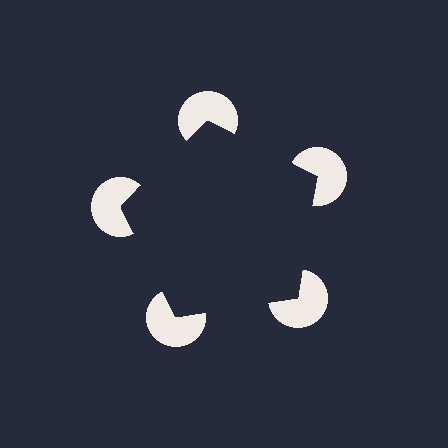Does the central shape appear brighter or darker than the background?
It typically appears slightly darker than the background, even though no actual brightness change is drawn.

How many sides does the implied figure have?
5 sides.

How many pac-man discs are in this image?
There are 5 — one at each vertex of the illusory pentagon.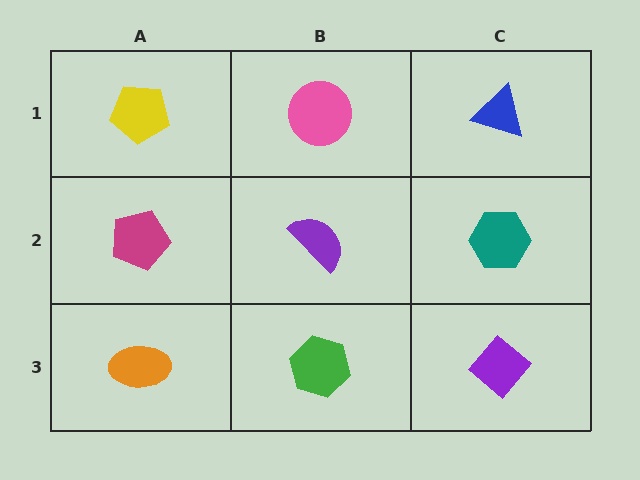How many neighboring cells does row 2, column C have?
3.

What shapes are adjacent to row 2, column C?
A blue triangle (row 1, column C), a purple diamond (row 3, column C), a purple semicircle (row 2, column B).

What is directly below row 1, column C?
A teal hexagon.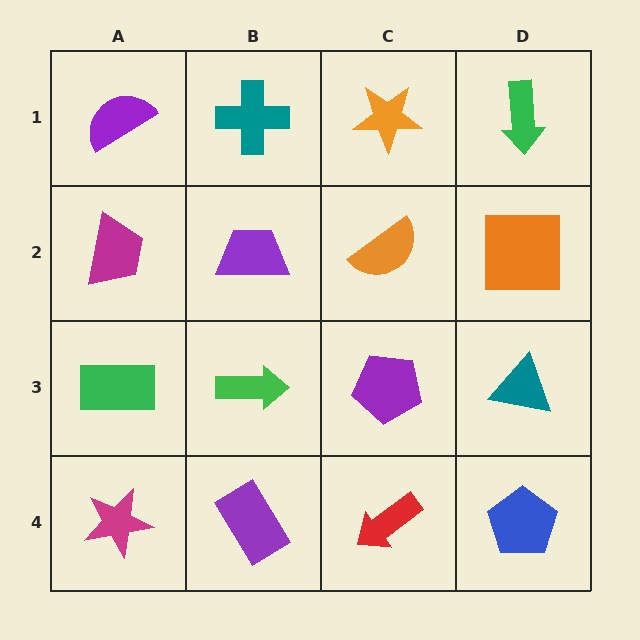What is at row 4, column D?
A blue pentagon.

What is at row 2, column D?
An orange square.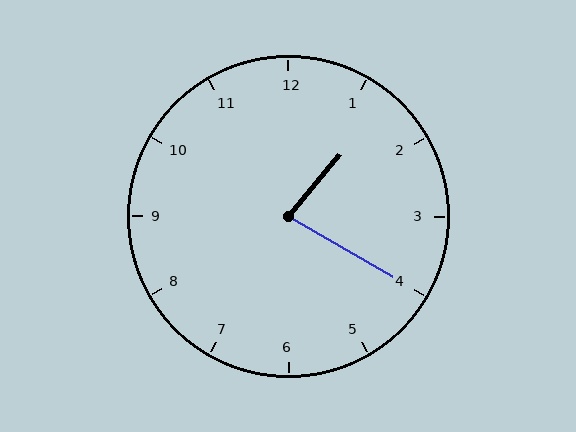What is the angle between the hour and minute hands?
Approximately 80 degrees.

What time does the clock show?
1:20.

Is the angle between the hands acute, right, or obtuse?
It is acute.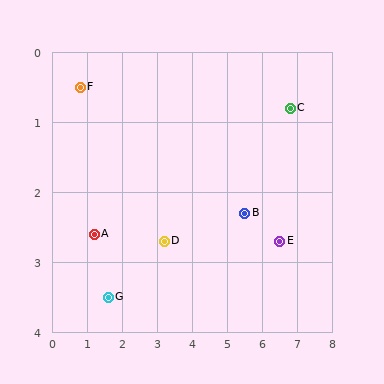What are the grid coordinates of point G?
Point G is at approximately (1.6, 3.5).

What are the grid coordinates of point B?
Point B is at approximately (5.5, 2.3).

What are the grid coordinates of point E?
Point E is at approximately (6.5, 2.7).